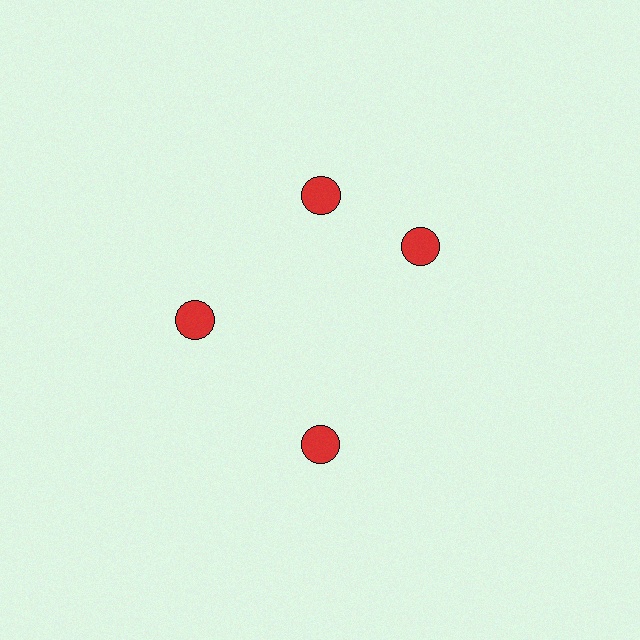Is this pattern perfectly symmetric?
No. The 4 red circles are arranged in a ring, but one element near the 3 o'clock position is rotated out of alignment along the ring, breaking the 4-fold rotational symmetry.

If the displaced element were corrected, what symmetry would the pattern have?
It would have 4-fold rotational symmetry — the pattern would map onto itself every 90 degrees.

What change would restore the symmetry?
The symmetry would be restored by rotating it back into even spacing with its neighbors so that all 4 circles sit at equal angles and equal distance from the center.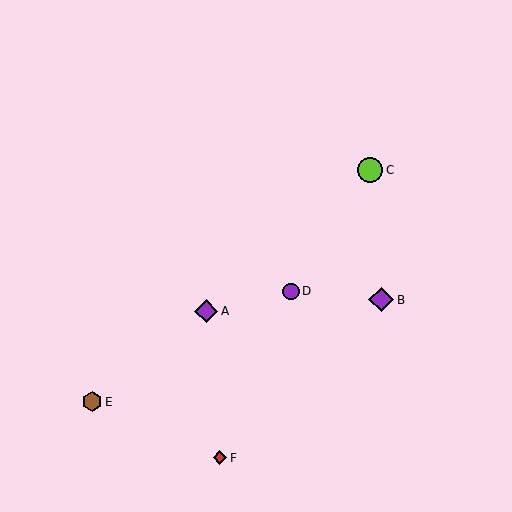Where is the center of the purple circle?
The center of the purple circle is at (291, 291).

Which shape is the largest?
The lime circle (labeled C) is the largest.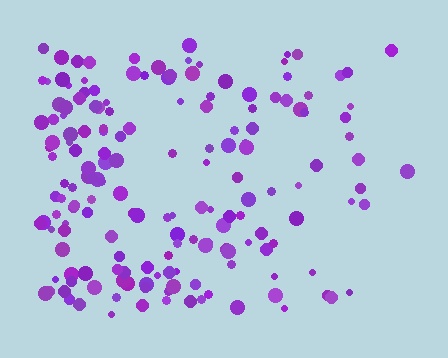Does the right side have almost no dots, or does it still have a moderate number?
Still a moderate number, just noticeably fewer than the left.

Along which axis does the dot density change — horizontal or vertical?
Horizontal.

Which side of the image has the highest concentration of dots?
The left.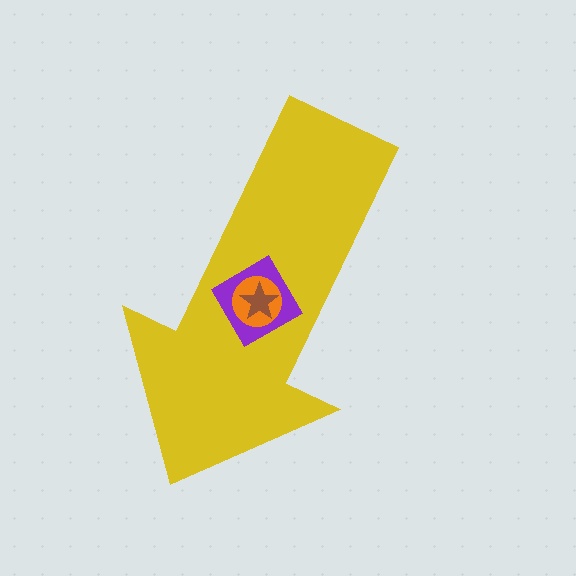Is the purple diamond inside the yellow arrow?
Yes.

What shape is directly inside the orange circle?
The brown star.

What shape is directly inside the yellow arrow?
The purple diamond.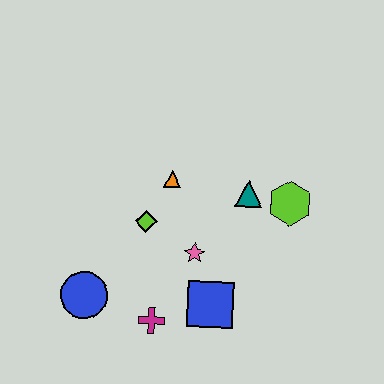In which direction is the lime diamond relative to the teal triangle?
The lime diamond is to the left of the teal triangle.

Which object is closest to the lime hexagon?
The teal triangle is closest to the lime hexagon.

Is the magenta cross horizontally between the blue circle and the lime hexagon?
Yes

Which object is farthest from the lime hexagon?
The blue circle is farthest from the lime hexagon.